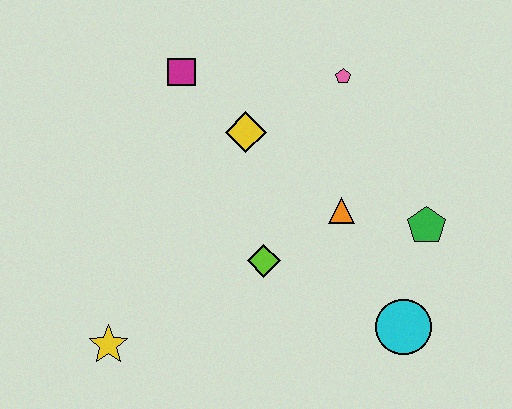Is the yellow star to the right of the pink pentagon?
No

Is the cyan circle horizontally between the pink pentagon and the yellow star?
No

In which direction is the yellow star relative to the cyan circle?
The yellow star is to the left of the cyan circle.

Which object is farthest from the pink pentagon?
The yellow star is farthest from the pink pentagon.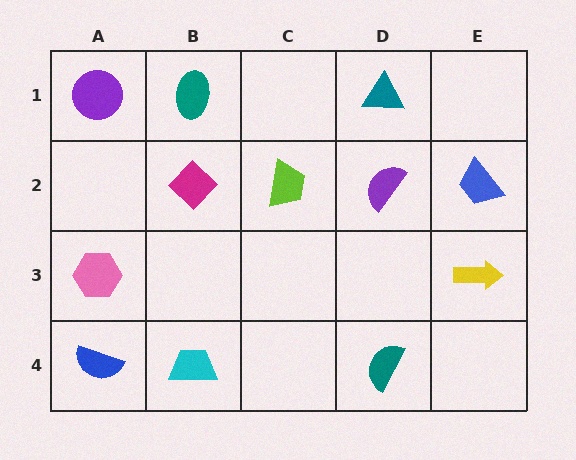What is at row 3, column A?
A pink hexagon.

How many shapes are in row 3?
2 shapes.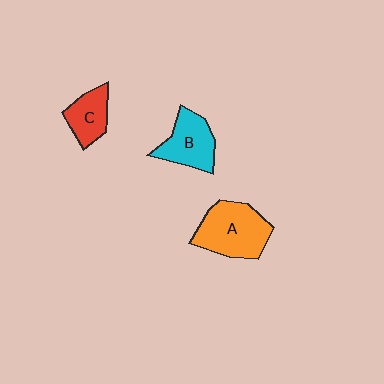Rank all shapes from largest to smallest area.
From largest to smallest: A (orange), B (cyan), C (red).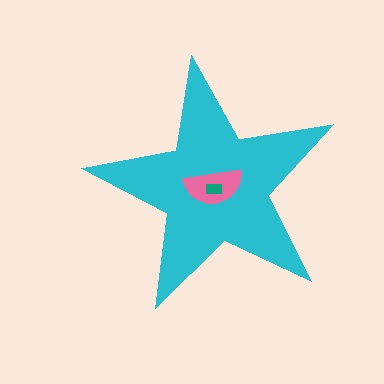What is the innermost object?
The teal rectangle.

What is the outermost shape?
The cyan star.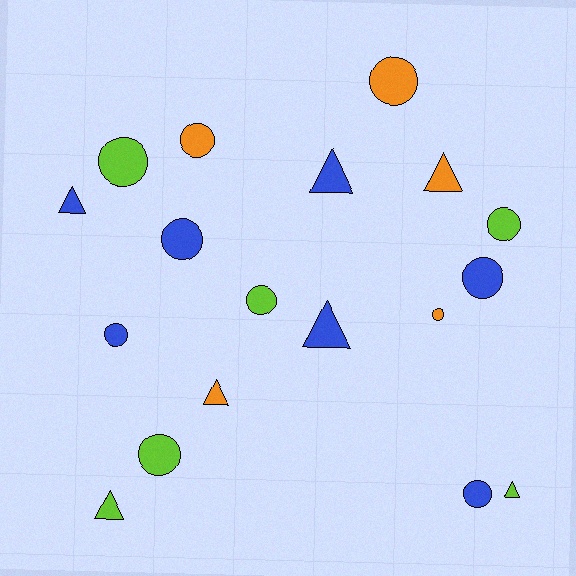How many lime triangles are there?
There are 2 lime triangles.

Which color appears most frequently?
Blue, with 7 objects.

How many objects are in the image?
There are 18 objects.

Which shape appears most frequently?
Circle, with 11 objects.